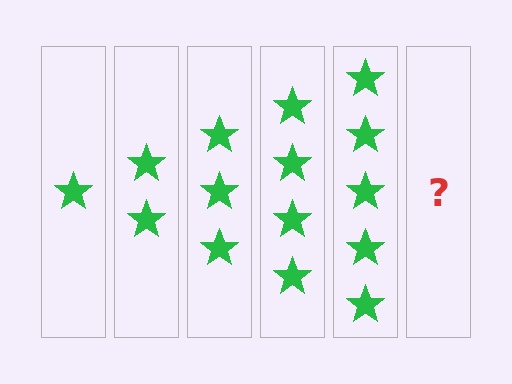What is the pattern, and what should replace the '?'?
The pattern is that each step adds one more star. The '?' should be 6 stars.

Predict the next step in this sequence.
The next step is 6 stars.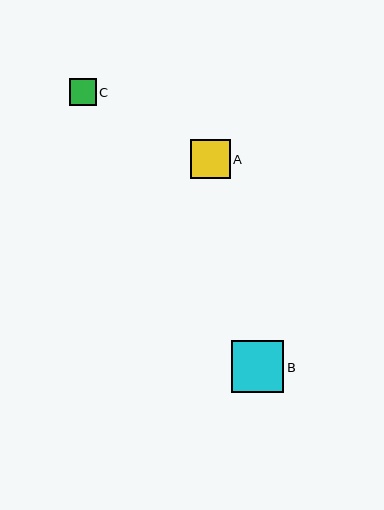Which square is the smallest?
Square C is the smallest with a size of approximately 27 pixels.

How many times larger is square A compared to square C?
Square A is approximately 1.5 times the size of square C.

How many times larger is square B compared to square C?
Square B is approximately 1.9 times the size of square C.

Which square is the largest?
Square B is the largest with a size of approximately 52 pixels.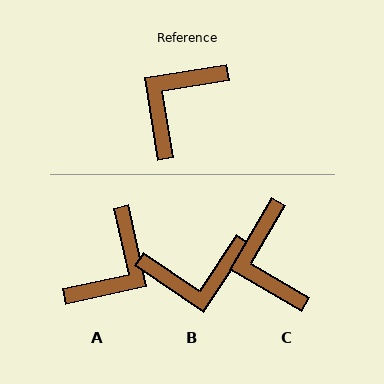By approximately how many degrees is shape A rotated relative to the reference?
Approximately 177 degrees clockwise.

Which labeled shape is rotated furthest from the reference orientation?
A, about 177 degrees away.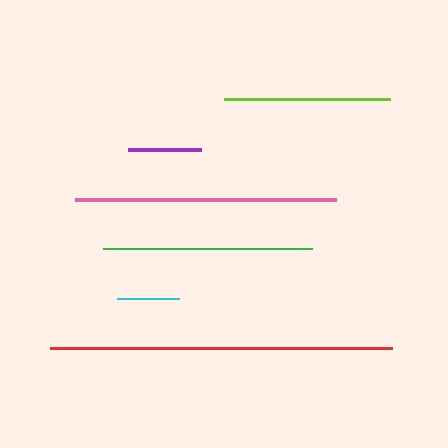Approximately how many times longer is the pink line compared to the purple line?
The pink line is approximately 3.6 times the length of the purple line.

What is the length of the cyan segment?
The cyan segment is approximately 62 pixels long.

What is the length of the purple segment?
The purple segment is approximately 73 pixels long.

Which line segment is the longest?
The red line is the longest at approximately 342 pixels.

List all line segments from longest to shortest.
From longest to shortest: red, pink, green, lime, purple, cyan.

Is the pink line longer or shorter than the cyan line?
The pink line is longer than the cyan line.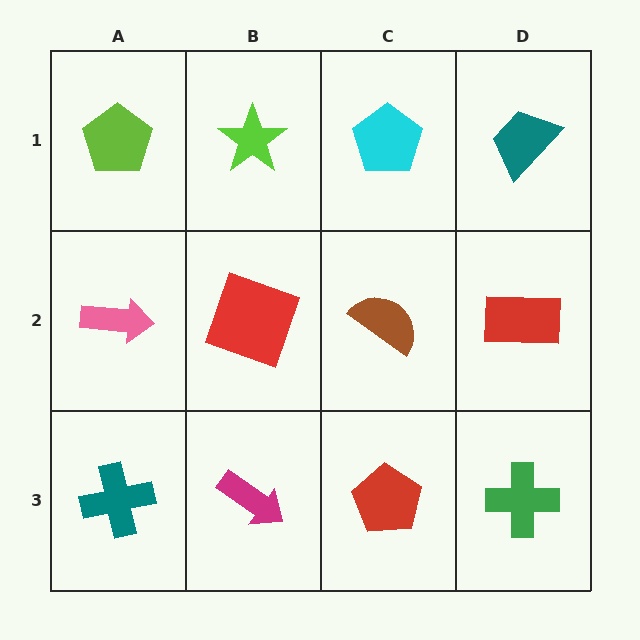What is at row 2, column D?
A red rectangle.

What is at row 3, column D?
A green cross.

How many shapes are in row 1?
4 shapes.